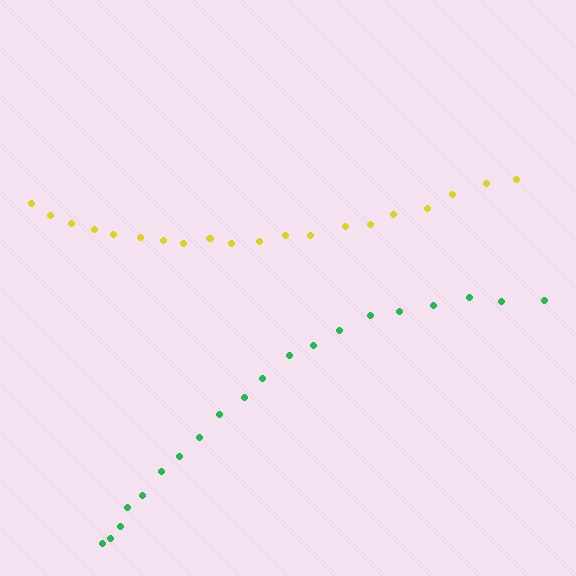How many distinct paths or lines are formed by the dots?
There are 2 distinct paths.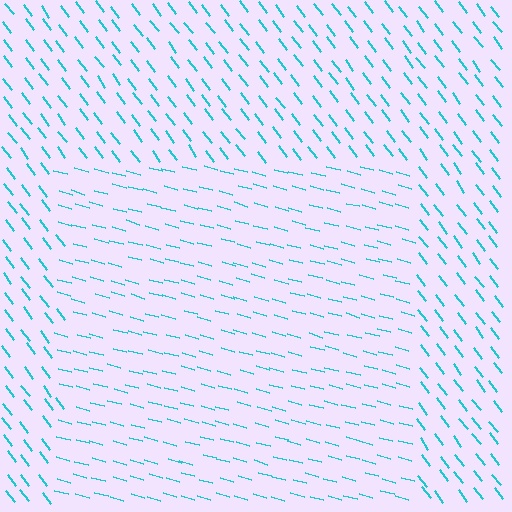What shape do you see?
I see a rectangle.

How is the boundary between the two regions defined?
The boundary is defined purely by a change in line orientation (approximately 38 degrees difference). All lines are the same color and thickness.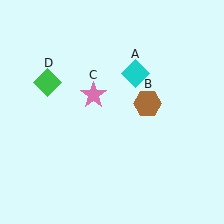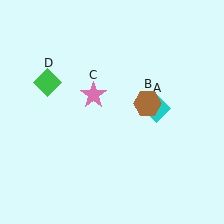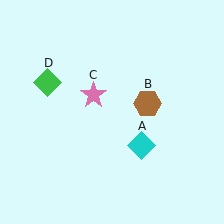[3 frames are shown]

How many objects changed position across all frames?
1 object changed position: cyan diamond (object A).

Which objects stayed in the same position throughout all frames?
Brown hexagon (object B) and pink star (object C) and green diamond (object D) remained stationary.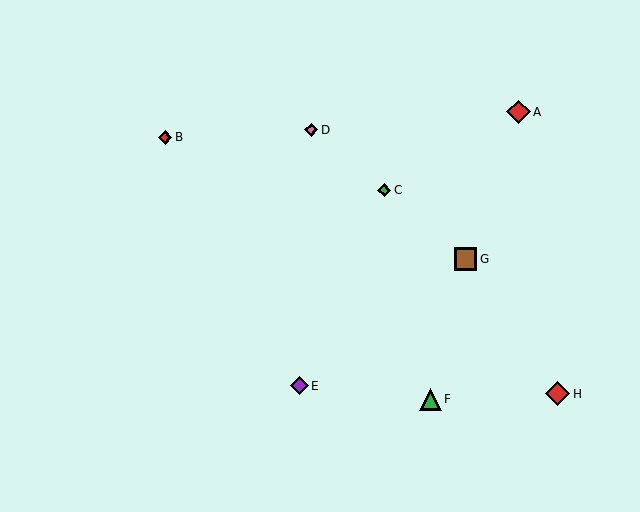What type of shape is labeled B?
Shape B is a red diamond.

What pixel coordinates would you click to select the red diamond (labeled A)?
Click at (518, 112) to select the red diamond A.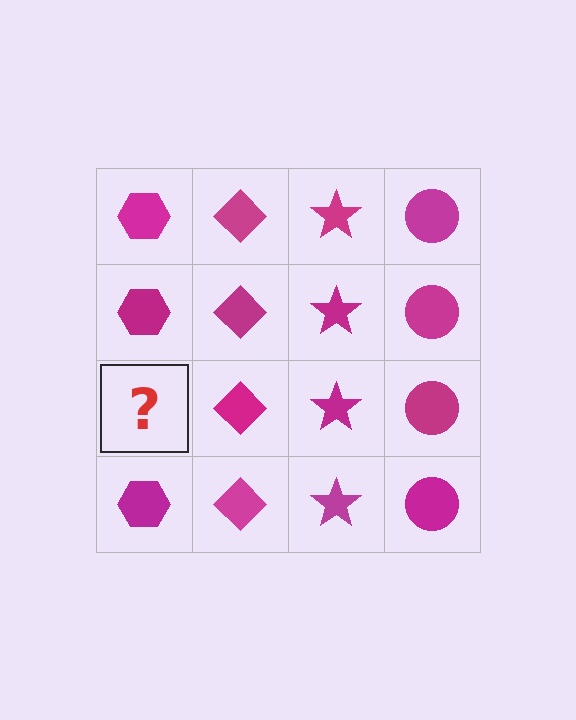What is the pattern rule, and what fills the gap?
The rule is that each column has a consistent shape. The gap should be filled with a magenta hexagon.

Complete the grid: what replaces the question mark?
The question mark should be replaced with a magenta hexagon.